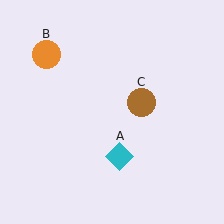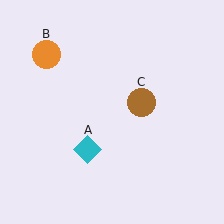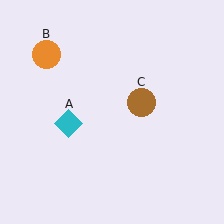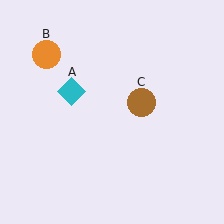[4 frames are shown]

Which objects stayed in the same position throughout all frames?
Orange circle (object B) and brown circle (object C) remained stationary.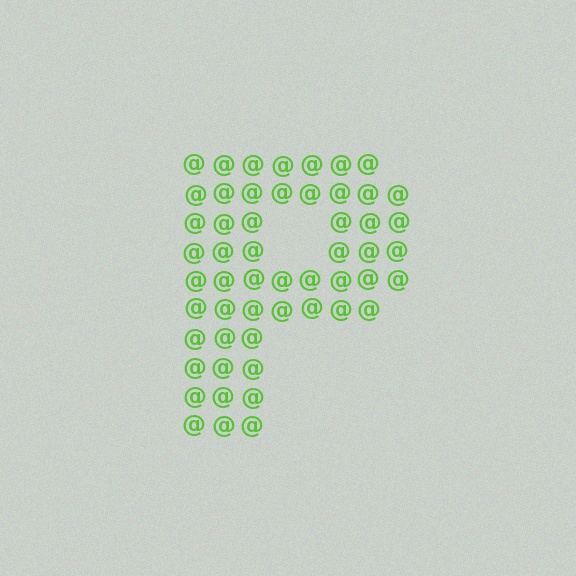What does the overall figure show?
The overall figure shows the letter P.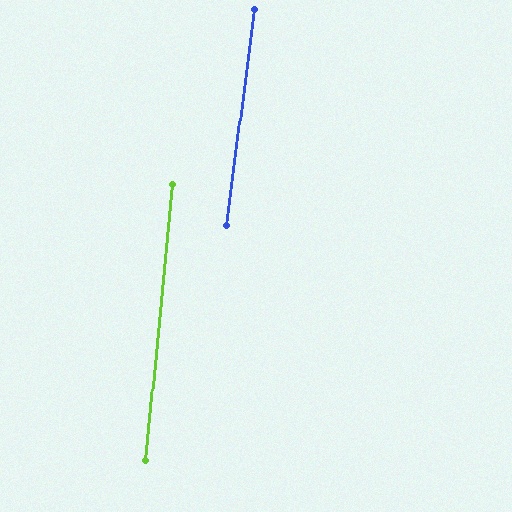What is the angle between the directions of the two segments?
Approximately 2 degrees.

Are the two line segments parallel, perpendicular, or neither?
Parallel — their directions differ by only 1.8°.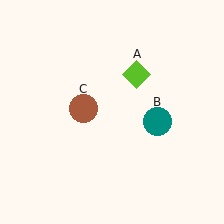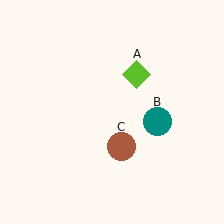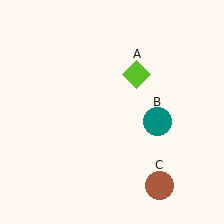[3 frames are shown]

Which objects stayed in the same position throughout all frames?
Lime diamond (object A) and teal circle (object B) remained stationary.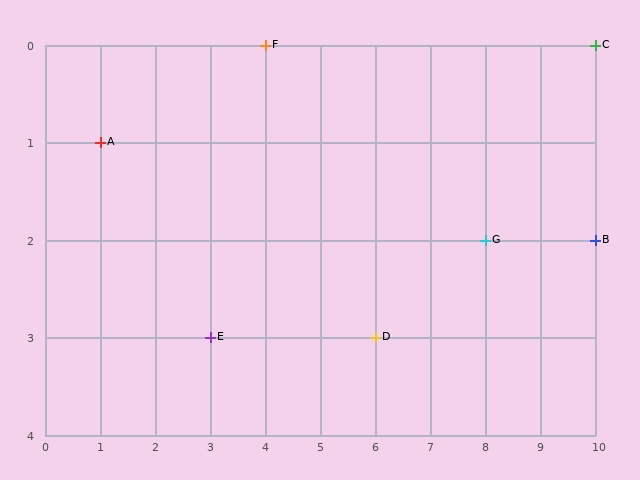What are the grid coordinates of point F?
Point F is at grid coordinates (4, 0).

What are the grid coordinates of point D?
Point D is at grid coordinates (6, 3).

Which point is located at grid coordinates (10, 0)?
Point C is at (10, 0).